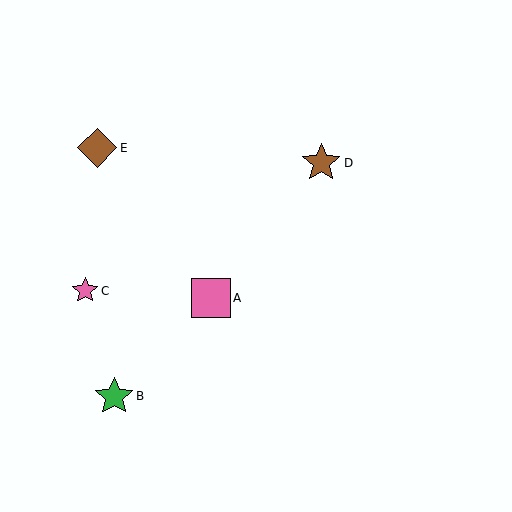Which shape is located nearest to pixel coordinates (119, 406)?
The green star (labeled B) at (114, 396) is nearest to that location.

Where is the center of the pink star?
The center of the pink star is at (85, 291).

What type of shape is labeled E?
Shape E is a brown diamond.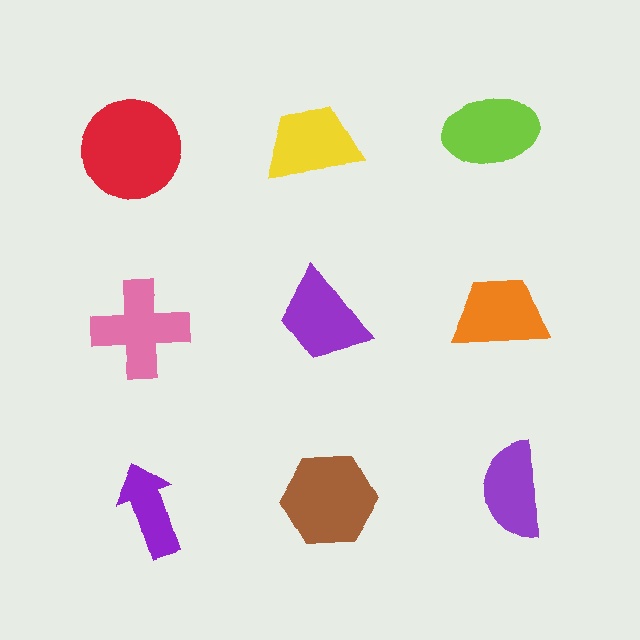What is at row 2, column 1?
A pink cross.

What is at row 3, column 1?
A purple arrow.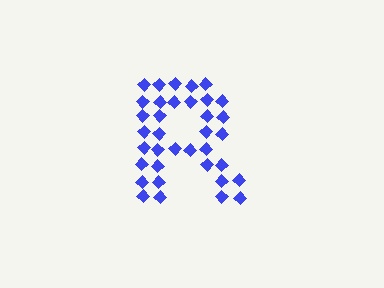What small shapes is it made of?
It is made of small diamonds.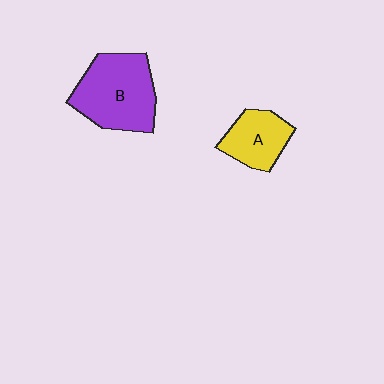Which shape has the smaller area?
Shape A (yellow).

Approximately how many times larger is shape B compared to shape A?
Approximately 1.7 times.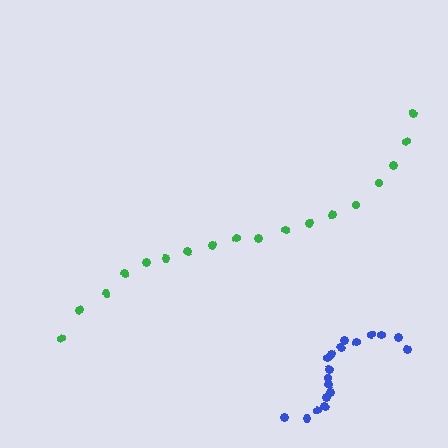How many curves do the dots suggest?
There are 2 distinct paths.